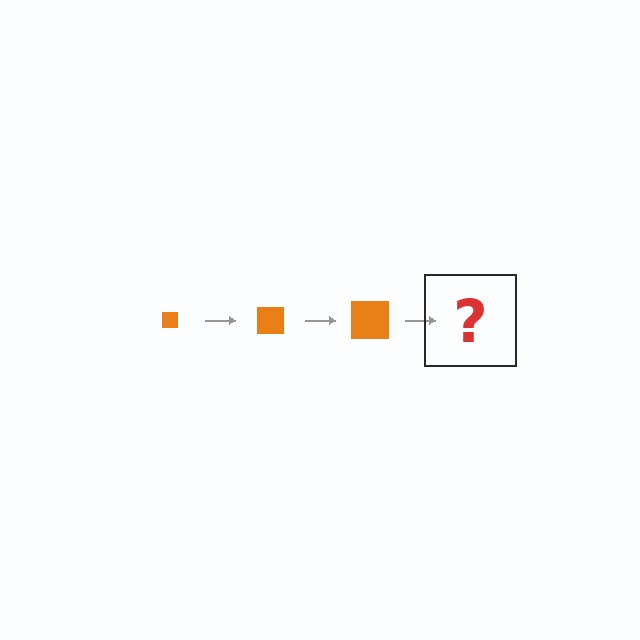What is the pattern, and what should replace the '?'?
The pattern is that the square gets progressively larger each step. The '?' should be an orange square, larger than the previous one.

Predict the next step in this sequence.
The next step is an orange square, larger than the previous one.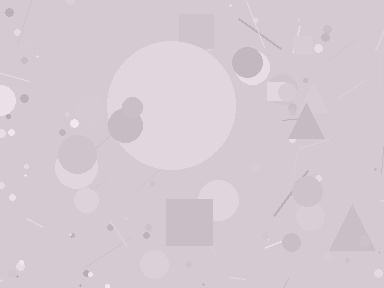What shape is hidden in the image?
A circle is hidden in the image.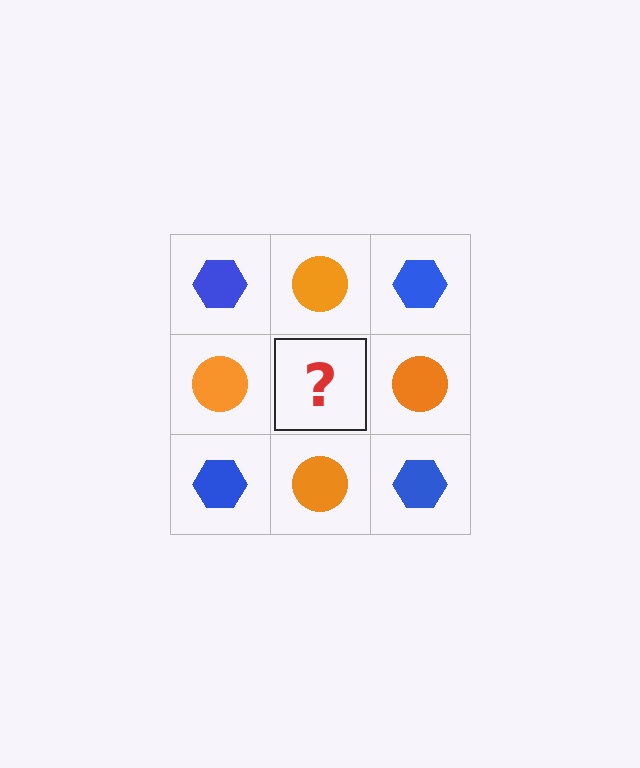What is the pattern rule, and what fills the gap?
The rule is that it alternates blue hexagon and orange circle in a checkerboard pattern. The gap should be filled with a blue hexagon.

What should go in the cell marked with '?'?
The missing cell should contain a blue hexagon.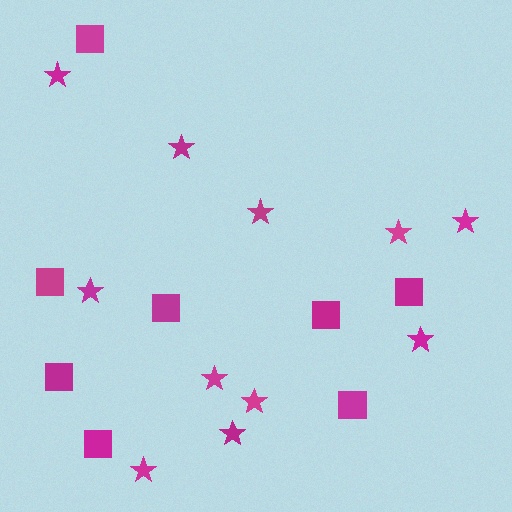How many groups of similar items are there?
There are 2 groups: one group of stars (11) and one group of squares (8).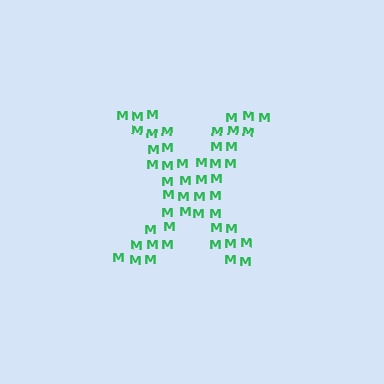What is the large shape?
The large shape is the letter X.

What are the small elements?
The small elements are letter M's.